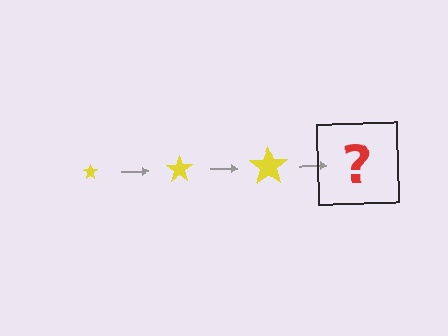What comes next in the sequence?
The next element should be a yellow star, larger than the previous one.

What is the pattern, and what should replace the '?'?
The pattern is that the star gets progressively larger each step. The '?' should be a yellow star, larger than the previous one.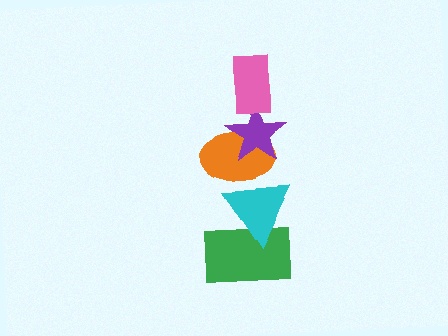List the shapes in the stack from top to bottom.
From top to bottom: the pink rectangle, the purple star, the orange ellipse, the cyan triangle, the green rectangle.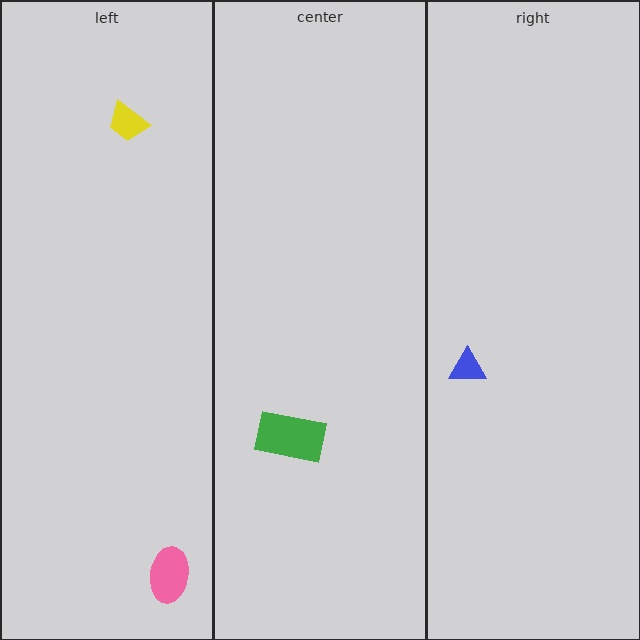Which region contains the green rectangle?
The center region.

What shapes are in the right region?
The blue triangle.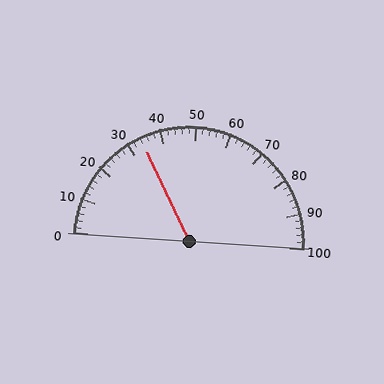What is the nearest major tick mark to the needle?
The nearest major tick mark is 30.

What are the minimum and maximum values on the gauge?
The gauge ranges from 0 to 100.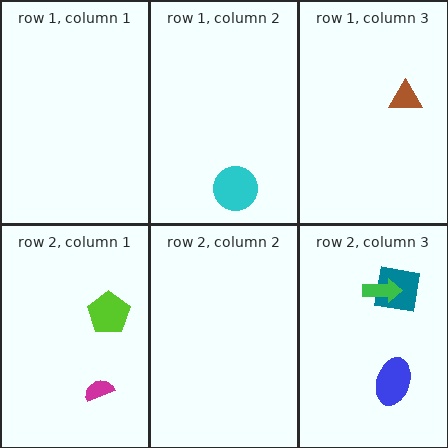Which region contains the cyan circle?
The row 1, column 2 region.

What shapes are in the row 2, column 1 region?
The lime pentagon, the magenta semicircle.